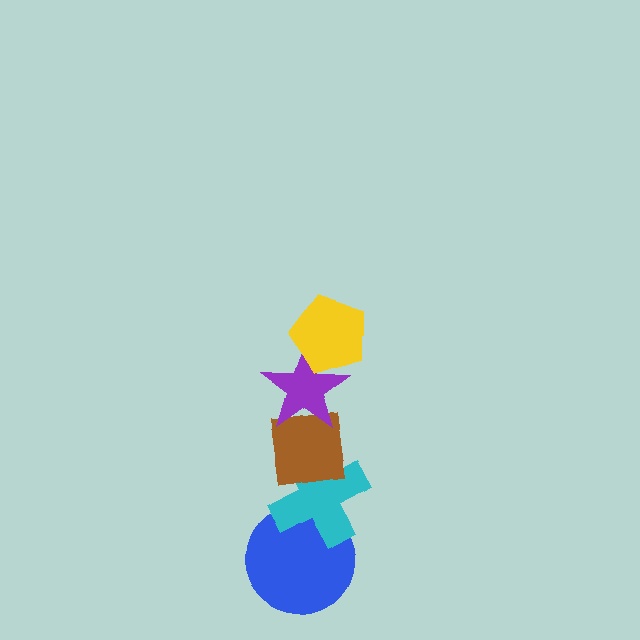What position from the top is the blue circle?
The blue circle is 5th from the top.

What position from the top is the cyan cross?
The cyan cross is 4th from the top.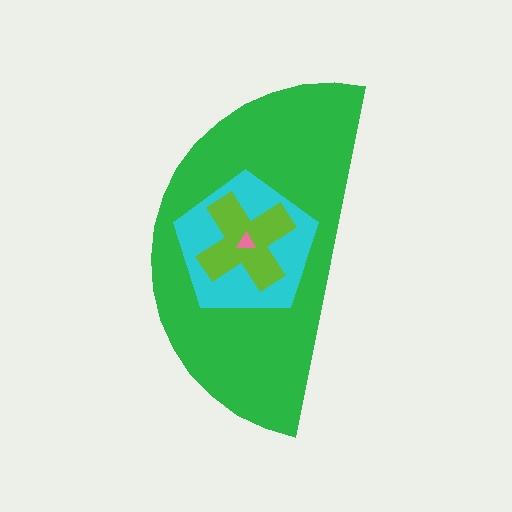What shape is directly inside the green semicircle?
The cyan pentagon.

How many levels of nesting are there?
4.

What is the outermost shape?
The green semicircle.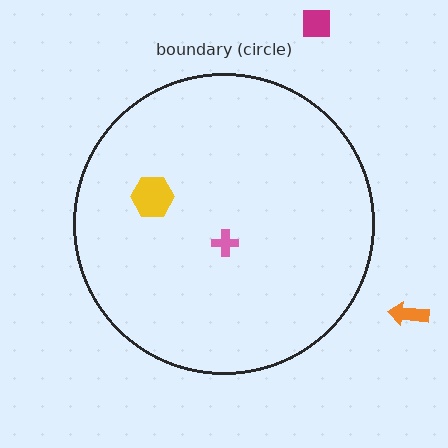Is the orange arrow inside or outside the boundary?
Outside.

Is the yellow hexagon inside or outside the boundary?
Inside.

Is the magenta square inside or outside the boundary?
Outside.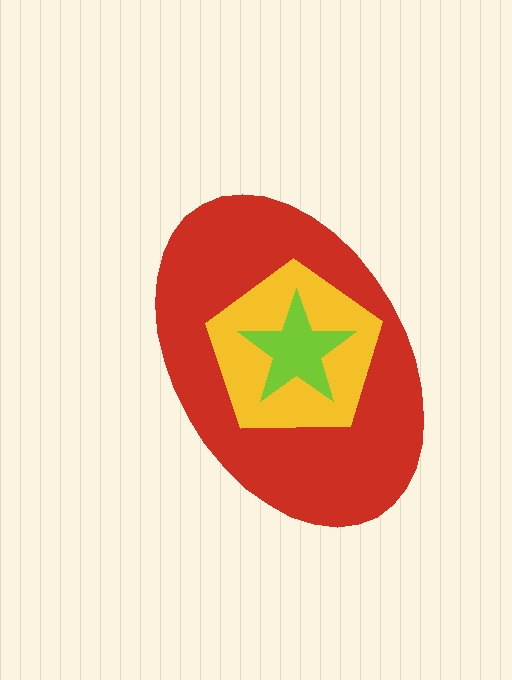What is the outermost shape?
The red ellipse.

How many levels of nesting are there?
3.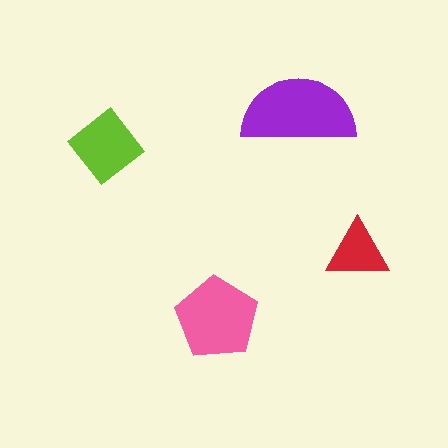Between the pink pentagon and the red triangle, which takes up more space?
The pink pentagon.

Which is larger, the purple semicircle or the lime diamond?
The purple semicircle.